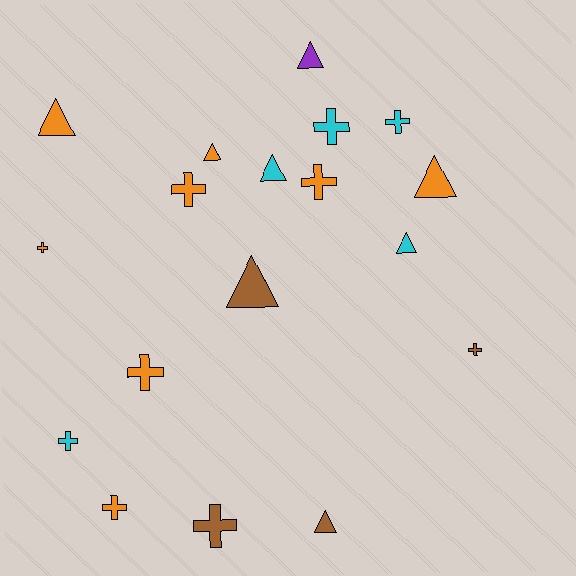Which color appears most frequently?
Orange, with 8 objects.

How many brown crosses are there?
There are 2 brown crosses.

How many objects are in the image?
There are 18 objects.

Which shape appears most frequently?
Cross, with 10 objects.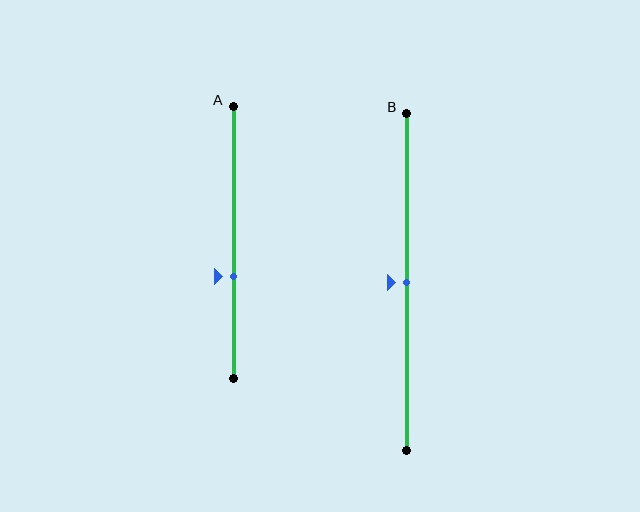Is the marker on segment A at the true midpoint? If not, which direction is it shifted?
No, the marker on segment A is shifted downward by about 12% of the segment length.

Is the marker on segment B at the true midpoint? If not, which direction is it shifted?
Yes, the marker on segment B is at the true midpoint.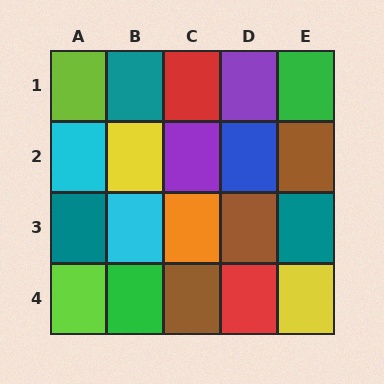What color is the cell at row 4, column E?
Yellow.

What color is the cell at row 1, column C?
Red.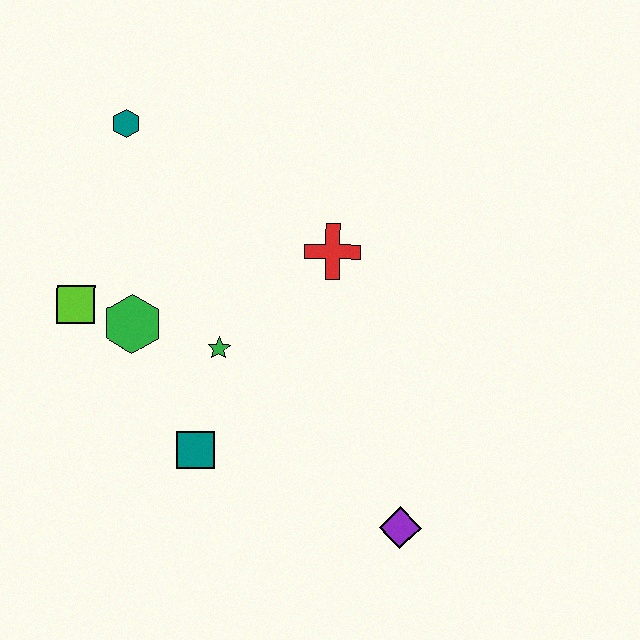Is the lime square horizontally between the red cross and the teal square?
No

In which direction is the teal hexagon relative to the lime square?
The teal hexagon is above the lime square.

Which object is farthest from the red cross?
The purple diamond is farthest from the red cross.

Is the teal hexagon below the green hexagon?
No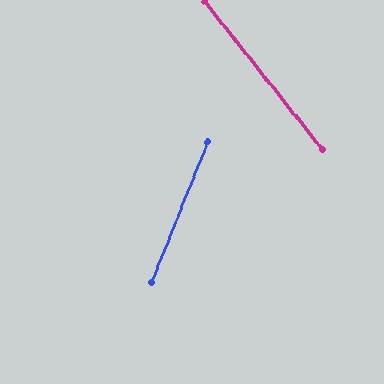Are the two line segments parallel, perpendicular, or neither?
Neither parallel nor perpendicular — they differ by about 60°.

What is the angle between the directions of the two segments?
Approximately 60 degrees.